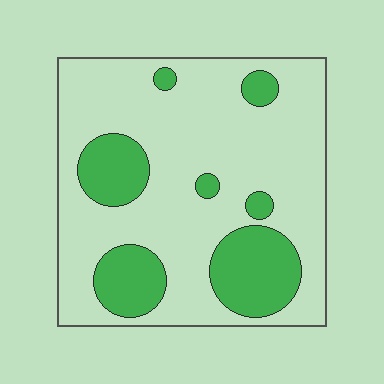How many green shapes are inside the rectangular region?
7.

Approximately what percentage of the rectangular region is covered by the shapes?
Approximately 25%.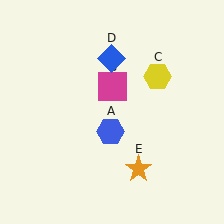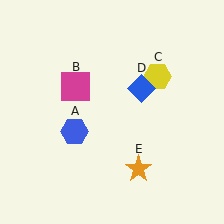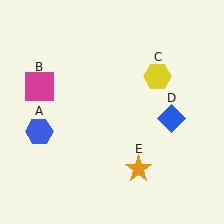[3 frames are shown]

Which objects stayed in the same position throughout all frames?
Yellow hexagon (object C) and orange star (object E) remained stationary.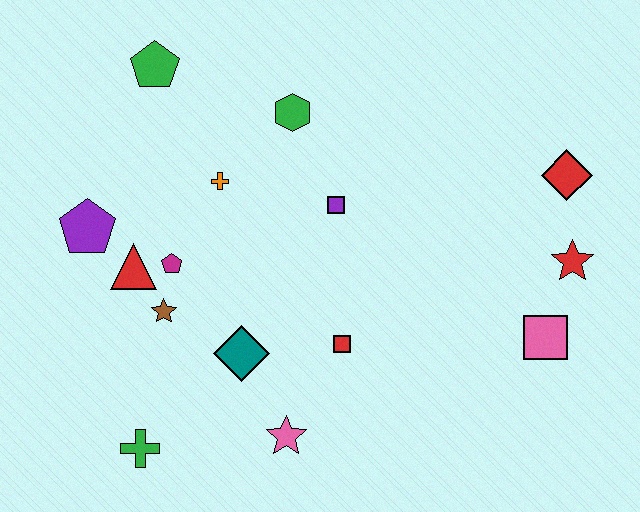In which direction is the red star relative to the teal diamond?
The red star is to the right of the teal diamond.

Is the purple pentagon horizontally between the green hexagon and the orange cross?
No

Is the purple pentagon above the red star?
Yes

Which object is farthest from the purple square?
The green cross is farthest from the purple square.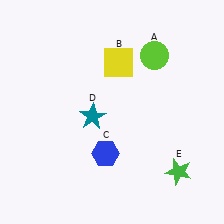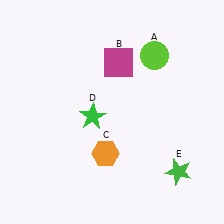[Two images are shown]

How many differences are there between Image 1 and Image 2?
There are 3 differences between the two images.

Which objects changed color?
B changed from yellow to magenta. C changed from blue to orange. D changed from teal to green.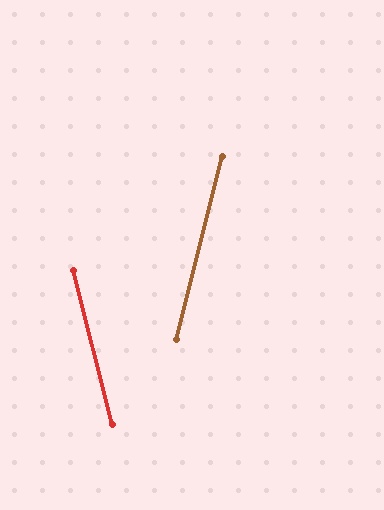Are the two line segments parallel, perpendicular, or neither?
Neither parallel nor perpendicular — they differ by about 28°.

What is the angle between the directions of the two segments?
Approximately 28 degrees.